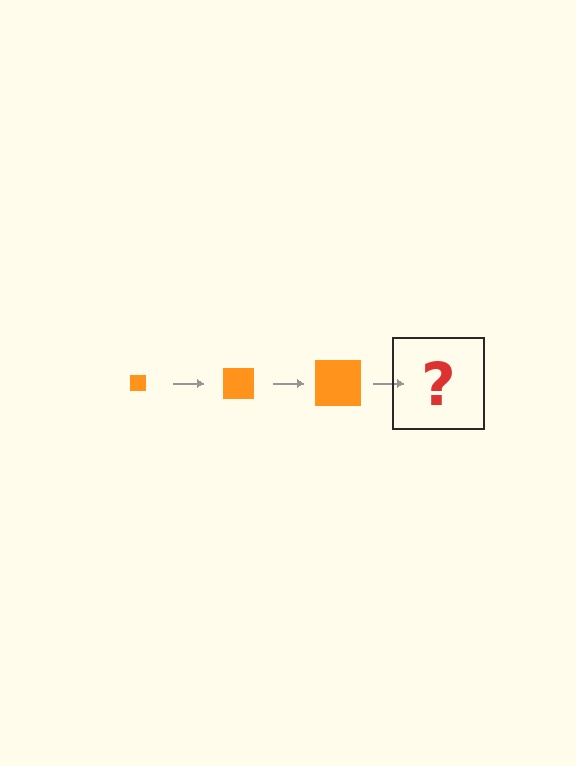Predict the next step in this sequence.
The next step is an orange square, larger than the previous one.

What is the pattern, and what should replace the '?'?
The pattern is that the square gets progressively larger each step. The '?' should be an orange square, larger than the previous one.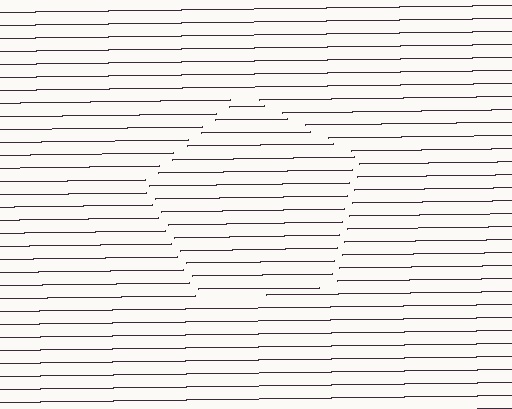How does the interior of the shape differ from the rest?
The interior of the shape contains the same grating, shifted by half a period — the contour is defined by the phase discontinuity where line-ends from the inner and outer gratings abut.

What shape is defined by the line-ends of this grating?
An illusory pentagon. The interior of the shape contains the same grating, shifted by half a period — the contour is defined by the phase discontinuity where line-ends from the inner and outer gratings abut.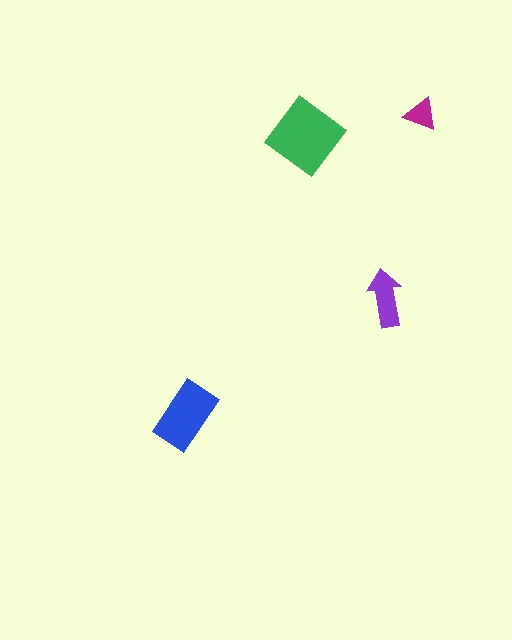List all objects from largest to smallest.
The green diamond, the blue rectangle, the purple arrow, the magenta triangle.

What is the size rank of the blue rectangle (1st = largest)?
2nd.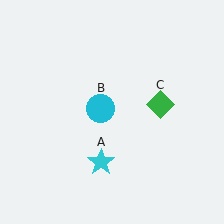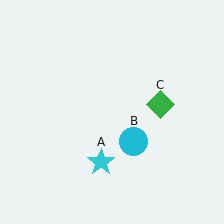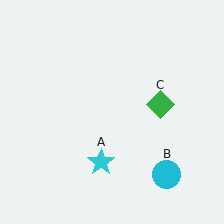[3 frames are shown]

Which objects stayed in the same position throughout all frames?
Cyan star (object A) and green diamond (object C) remained stationary.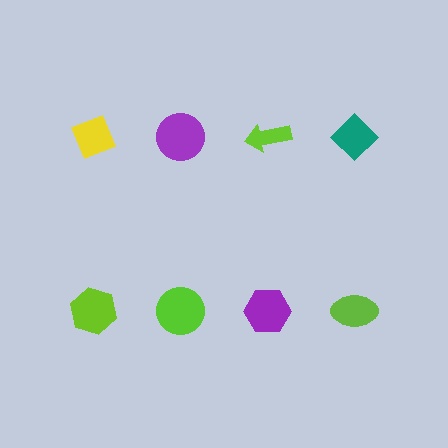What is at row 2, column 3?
A purple hexagon.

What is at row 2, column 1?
A lime hexagon.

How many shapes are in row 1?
4 shapes.